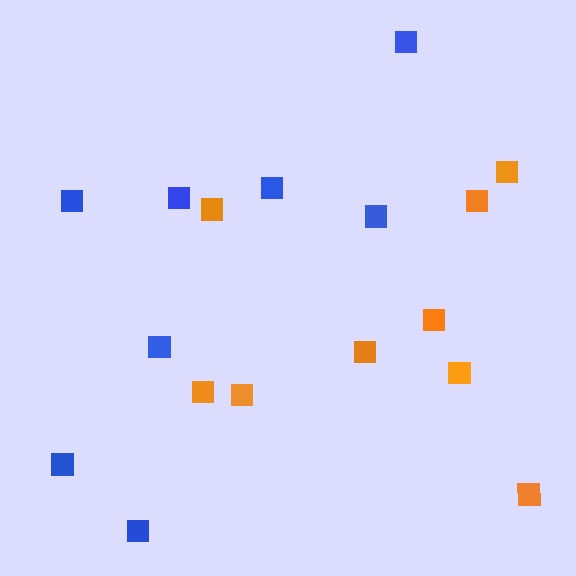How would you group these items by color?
There are 2 groups: one group of orange squares (9) and one group of blue squares (8).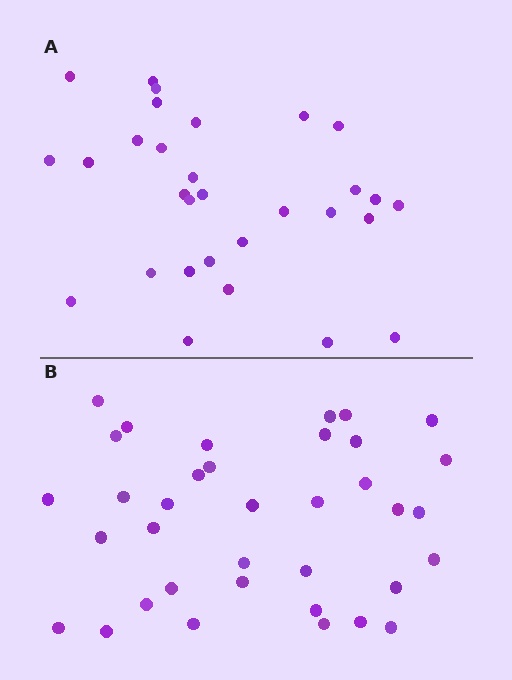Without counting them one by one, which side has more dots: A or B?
Region B (the bottom region) has more dots.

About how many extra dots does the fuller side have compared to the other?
Region B has about 6 more dots than region A.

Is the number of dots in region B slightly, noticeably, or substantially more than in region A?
Region B has only slightly more — the two regions are fairly close. The ratio is roughly 1.2 to 1.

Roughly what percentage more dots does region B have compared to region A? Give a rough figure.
About 20% more.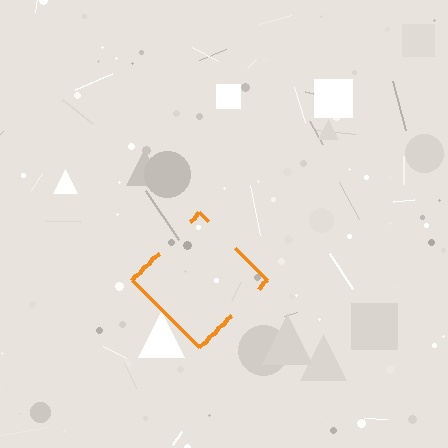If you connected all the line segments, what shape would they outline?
They would outline a diamond.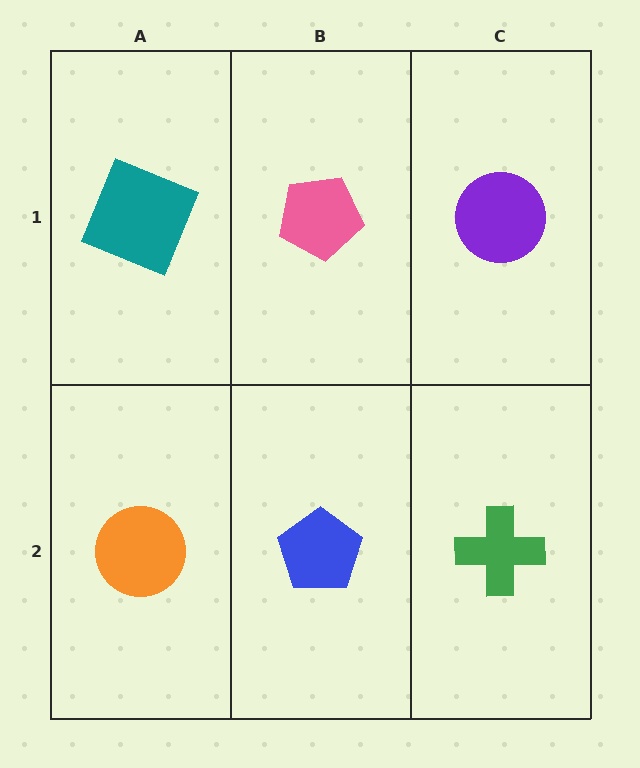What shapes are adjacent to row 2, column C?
A purple circle (row 1, column C), a blue pentagon (row 2, column B).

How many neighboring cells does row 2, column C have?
2.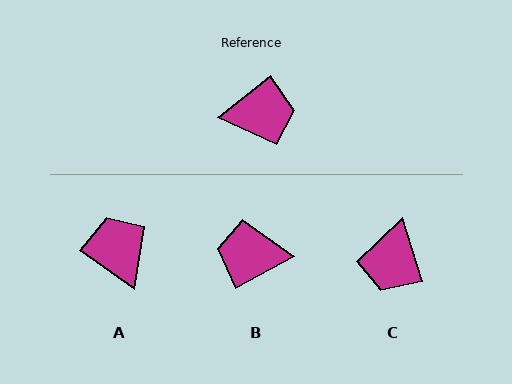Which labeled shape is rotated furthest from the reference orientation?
B, about 169 degrees away.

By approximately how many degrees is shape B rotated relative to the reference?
Approximately 169 degrees counter-clockwise.